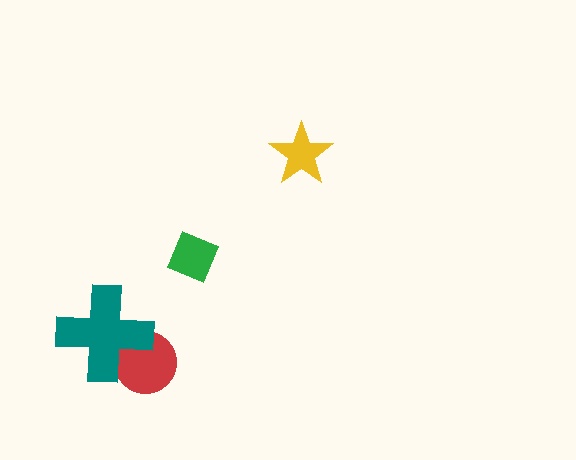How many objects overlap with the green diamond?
0 objects overlap with the green diamond.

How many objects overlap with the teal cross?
1 object overlaps with the teal cross.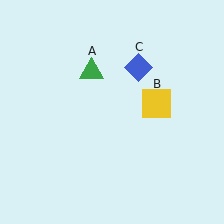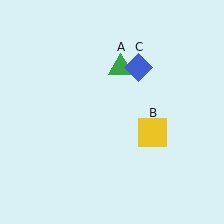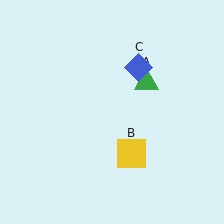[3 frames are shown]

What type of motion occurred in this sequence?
The green triangle (object A), yellow square (object B) rotated clockwise around the center of the scene.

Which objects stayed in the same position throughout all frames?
Blue diamond (object C) remained stationary.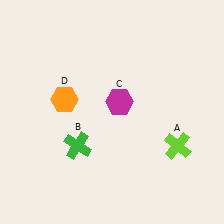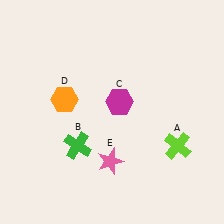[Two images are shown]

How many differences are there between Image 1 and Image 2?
There is 1 difference between the two images.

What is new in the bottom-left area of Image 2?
A pink star (E) was added in the bottom-left area of Image 2.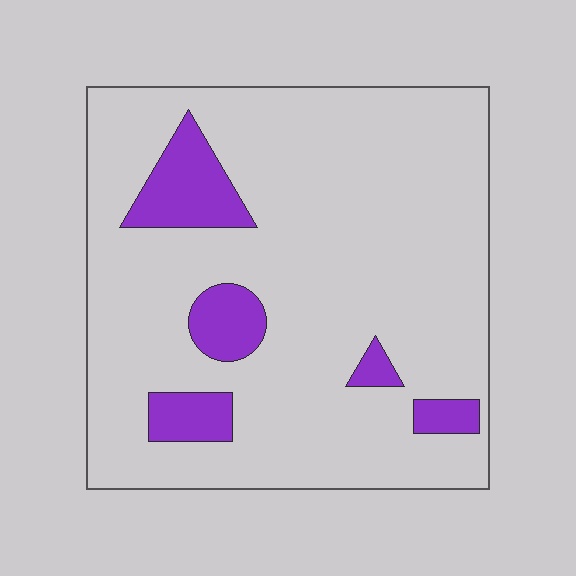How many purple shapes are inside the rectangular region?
5.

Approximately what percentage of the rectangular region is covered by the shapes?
Approximately 15%.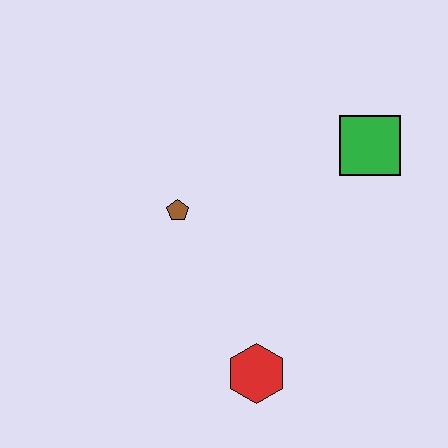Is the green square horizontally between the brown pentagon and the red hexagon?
No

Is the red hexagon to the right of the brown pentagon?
Yes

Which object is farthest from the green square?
The red hexagon is farthest from the green square.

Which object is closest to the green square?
The brown pentagon is closest to the green square.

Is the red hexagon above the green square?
No